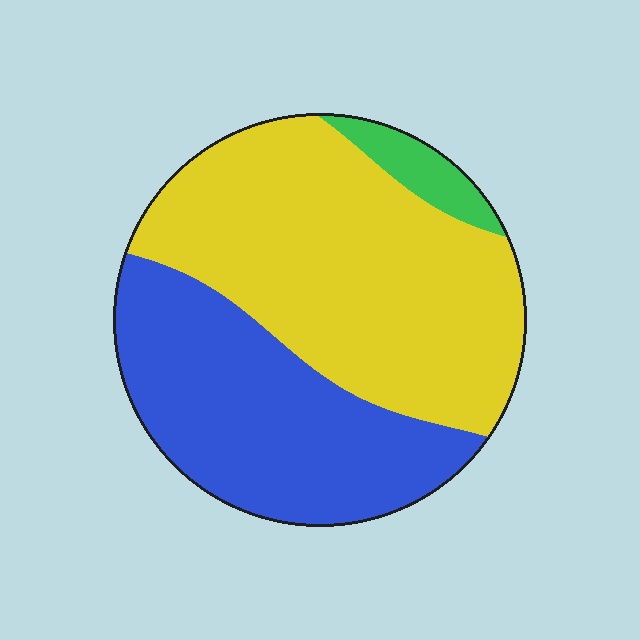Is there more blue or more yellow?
Yellow.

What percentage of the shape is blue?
Blue takes up about two fifths (2/5) of the shape.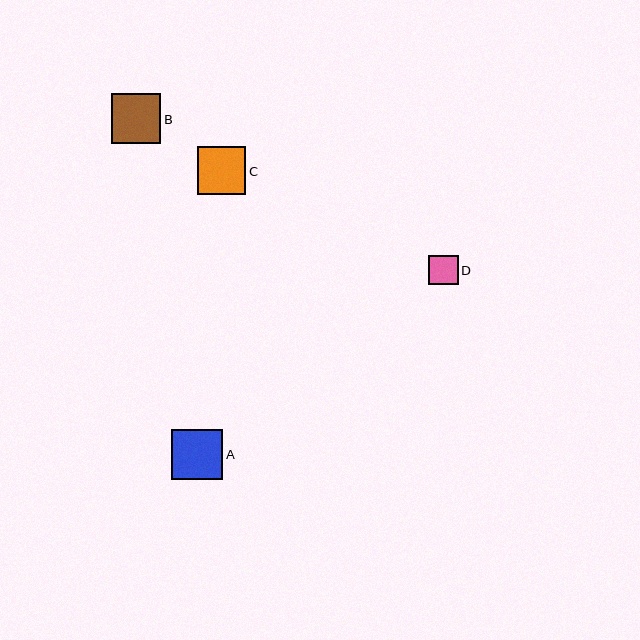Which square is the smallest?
Square D is the smallest with a size of approximately 30 pixels.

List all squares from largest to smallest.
From largest to smallest: A, B, C, D.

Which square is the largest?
Square A is the largest with a size of approximately 51 pixels.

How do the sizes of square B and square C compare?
Square B and square C are approximately the same size.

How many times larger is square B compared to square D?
Square B is approximately 1.7 times the size of square D.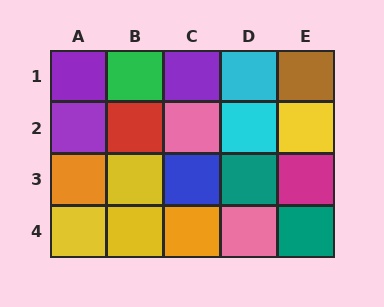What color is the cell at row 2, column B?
Red.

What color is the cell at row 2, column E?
Yellow.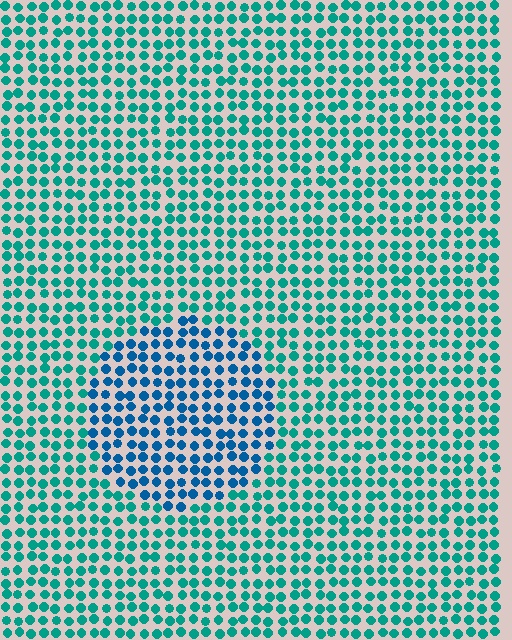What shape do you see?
I see a circle.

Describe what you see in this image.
The image is filled with small teal elements in a uniform arrangement. A circle-shaped region is visible where the elements are tinted to a slightly different hue, forming a subtle color boundary.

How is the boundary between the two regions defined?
The boundary is defined purely by a slight shift in hue (about 33 degrees). Spacing, size, and orientation are identical on both sides.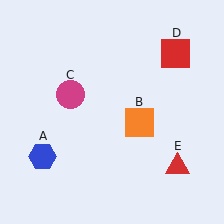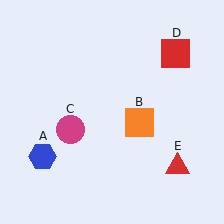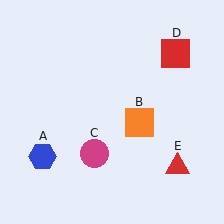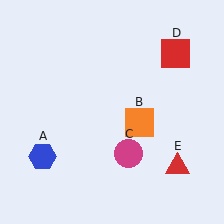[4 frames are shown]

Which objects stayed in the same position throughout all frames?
Blue hexagon (object A) and orange square (object B) and red square (object D) and red triangle (object E) remained stationary.